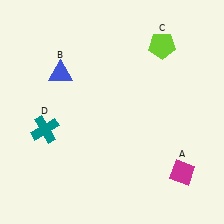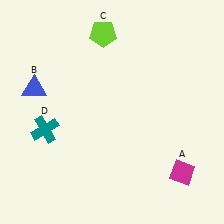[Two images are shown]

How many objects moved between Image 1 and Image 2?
2 objects moved between the two images.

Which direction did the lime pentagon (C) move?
The lime pentagon (C) moved left.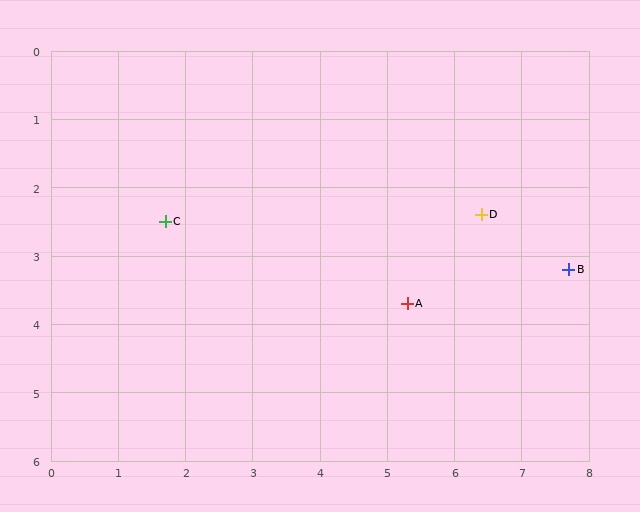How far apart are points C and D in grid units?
Points C and D are about 4.7 grid units apart.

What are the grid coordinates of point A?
Point A is at approximately (5.3, 3.7).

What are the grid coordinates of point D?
Point D is at approximately (6.4, 2.4).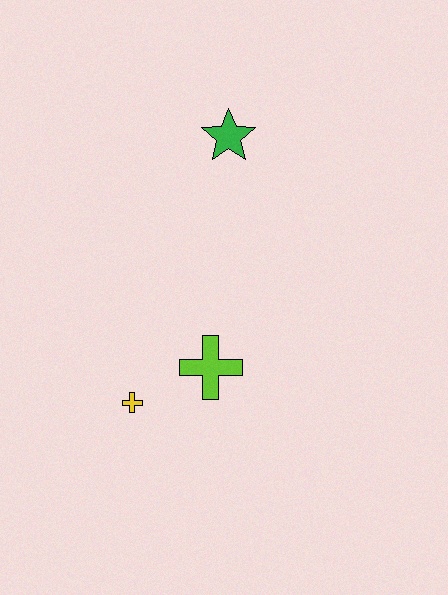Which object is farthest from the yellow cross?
The green star is farthest from the yellow cross.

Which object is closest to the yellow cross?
The lime cross is closest to the yellow cross.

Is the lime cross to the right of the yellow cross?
Yes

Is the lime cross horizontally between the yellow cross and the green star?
Yes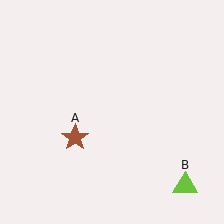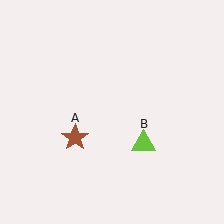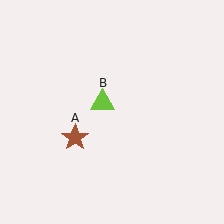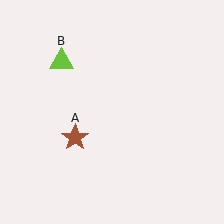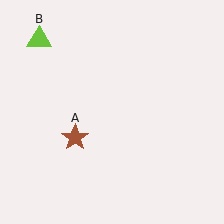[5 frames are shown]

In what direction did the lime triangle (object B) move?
The lime triangle (object B) moved up and to the left.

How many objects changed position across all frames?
1 object changed position: lime triangle (object B).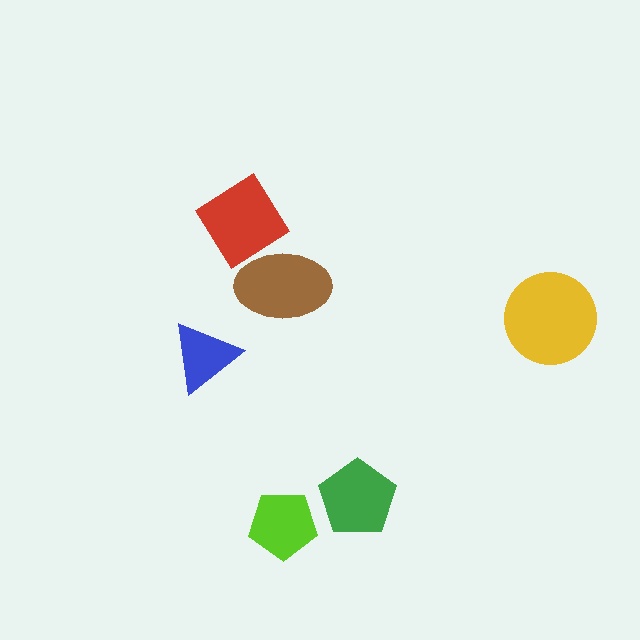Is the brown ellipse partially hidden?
Yes, it is partially covered by another shape.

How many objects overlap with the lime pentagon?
0 objects overlap with the lime pentagon.